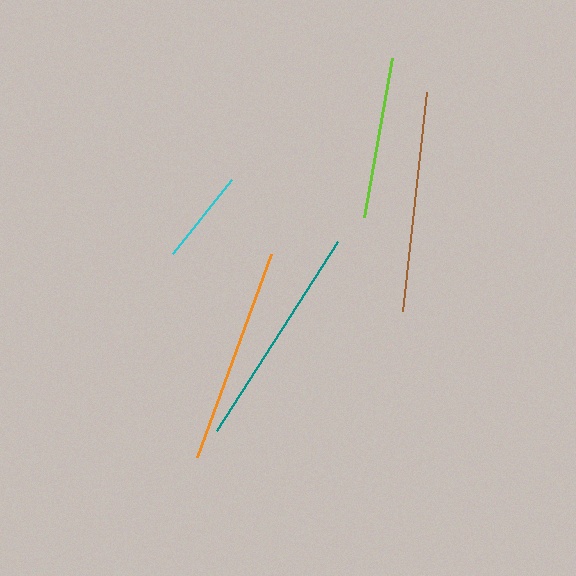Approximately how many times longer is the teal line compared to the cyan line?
The teal line is approximately 2.4 times the length of the cyan line.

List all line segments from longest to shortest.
From longest to shortest: teal, brown, orange, lime, cyan.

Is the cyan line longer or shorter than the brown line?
The brown line is longer than the cyan line.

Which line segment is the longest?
The teal line is the longest at approximately 225 pixels.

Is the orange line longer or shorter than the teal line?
The teal line is longer than the orange line.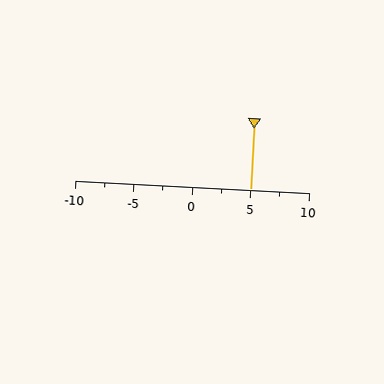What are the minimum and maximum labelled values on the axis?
The axis runs from -10 to 10.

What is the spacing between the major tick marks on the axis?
The major ticks are spaced 5 apart.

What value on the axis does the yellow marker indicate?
The marker indicates approximately 5.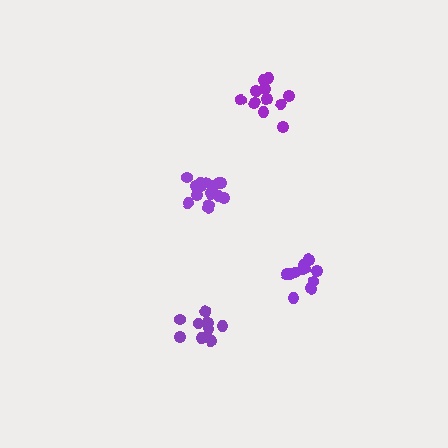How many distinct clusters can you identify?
There are 4 distinct clusters.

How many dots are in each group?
Group 1: 10 dots, Group 2: 11 dots, Group 3: 12 dots, Group 4: 15 dots (48 total).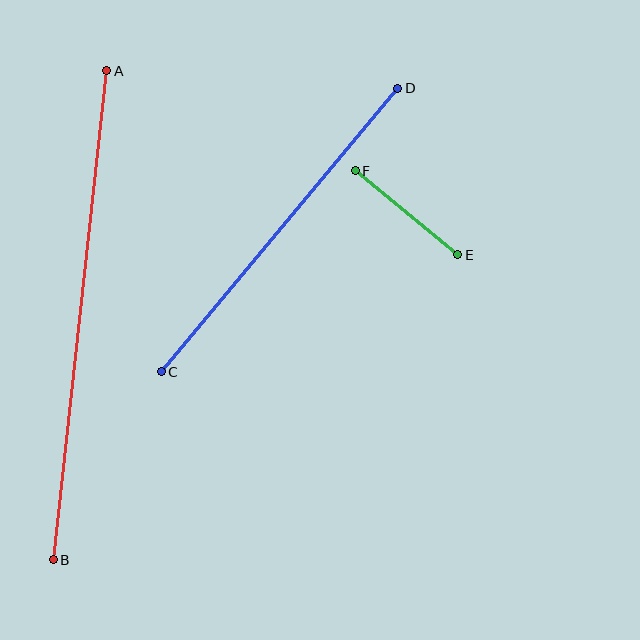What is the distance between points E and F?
The distance is approximately 133 pixels.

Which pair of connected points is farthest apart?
Points A and B are farthest apart.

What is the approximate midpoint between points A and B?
The midpoint is at approximately (80, 315) pixels.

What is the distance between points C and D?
The distance is approximately 369 pixels.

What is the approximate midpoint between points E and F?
The midpoint is at approximately (406, 213) pixels.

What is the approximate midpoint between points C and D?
The midpoint is at approximately (280, 230) pixels.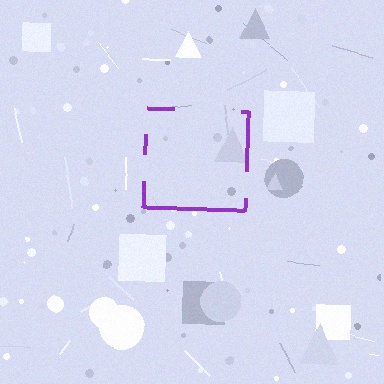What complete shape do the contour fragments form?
The contour fragments form a square.